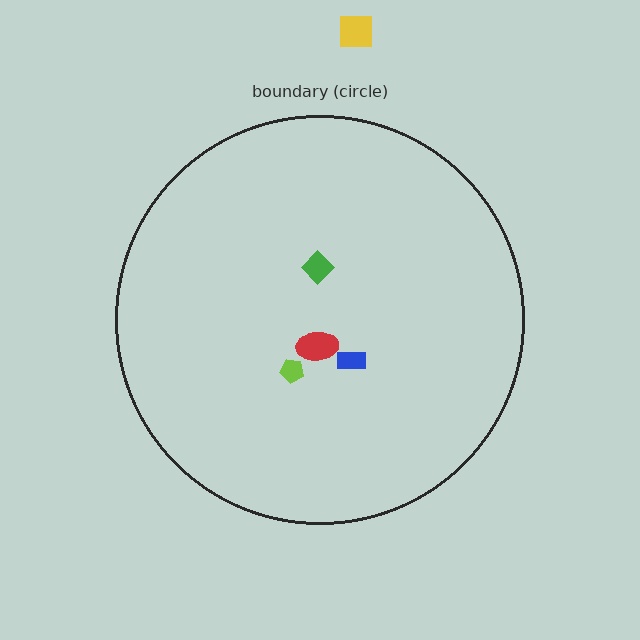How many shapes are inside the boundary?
4 inside, 1 outside.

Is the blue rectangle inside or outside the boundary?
Inside.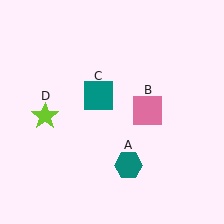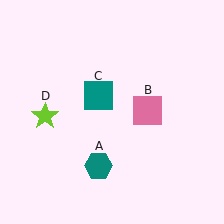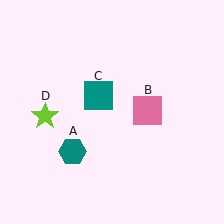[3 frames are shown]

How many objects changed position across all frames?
1 object changed position: teal hexagon (object A).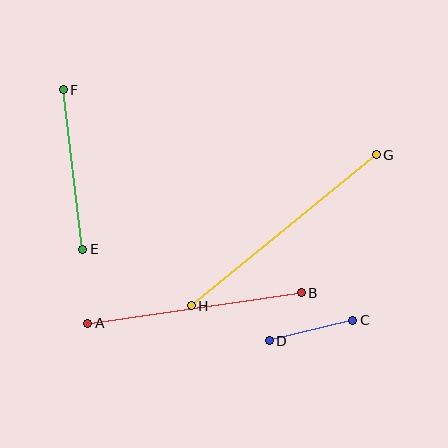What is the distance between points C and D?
The distance is approximately 86 pixels.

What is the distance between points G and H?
The distance is approximately 239 pixels.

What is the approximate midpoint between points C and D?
The midpoint is at approximately (311, 330) pixels.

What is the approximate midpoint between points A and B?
The midpoint is at approximately (195, 308) pixels.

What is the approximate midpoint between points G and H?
The midpoint is at approximately (284, 230) pixels.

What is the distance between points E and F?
The distance is approximately 161 pixels.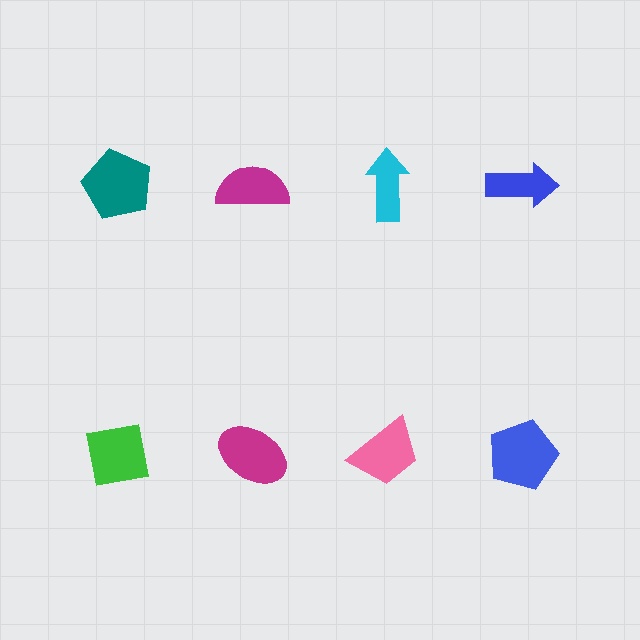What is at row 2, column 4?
A blue pentagon.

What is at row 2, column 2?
A magenta ellipse.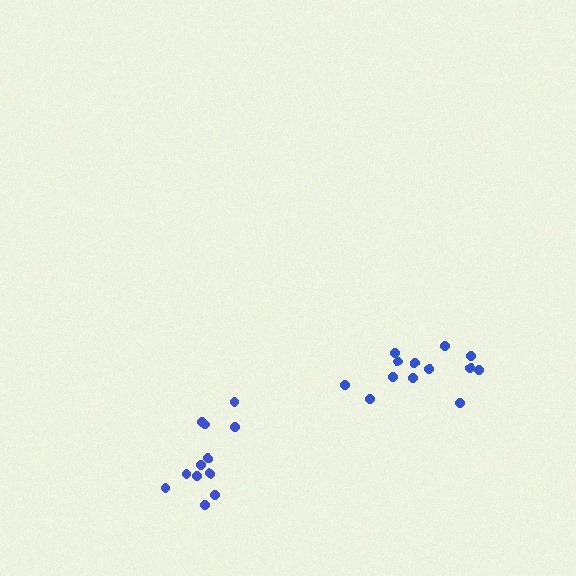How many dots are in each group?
Group 1: 12 dots, Group 2: 13 dots (25 total).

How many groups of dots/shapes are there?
There are 2 groups.